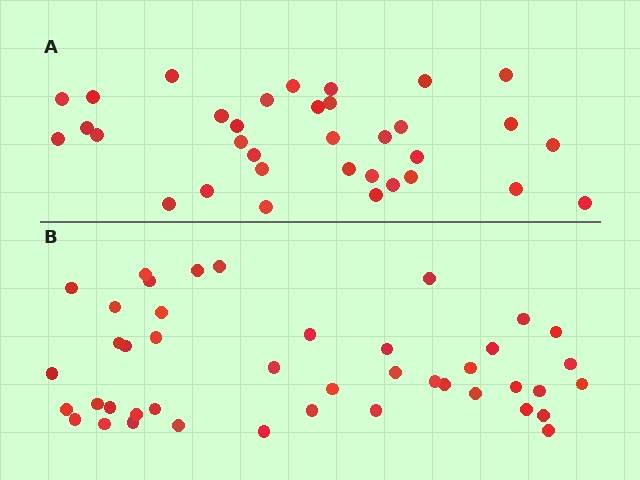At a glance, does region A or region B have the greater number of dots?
Region B (the bottom region) has more dots.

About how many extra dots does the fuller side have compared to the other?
Region B has roughly 8 or so more dots than region A.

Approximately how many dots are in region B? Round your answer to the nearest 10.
About 40 dots. (The exact count is 43, which rounds to 40.)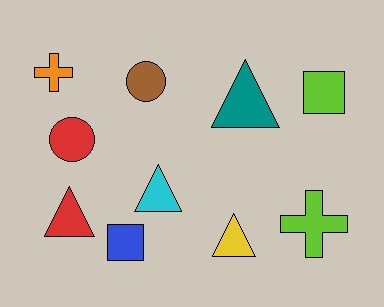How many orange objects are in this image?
There is 1 orange object.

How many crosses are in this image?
There are 2 crosses.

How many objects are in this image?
There are 10 objects.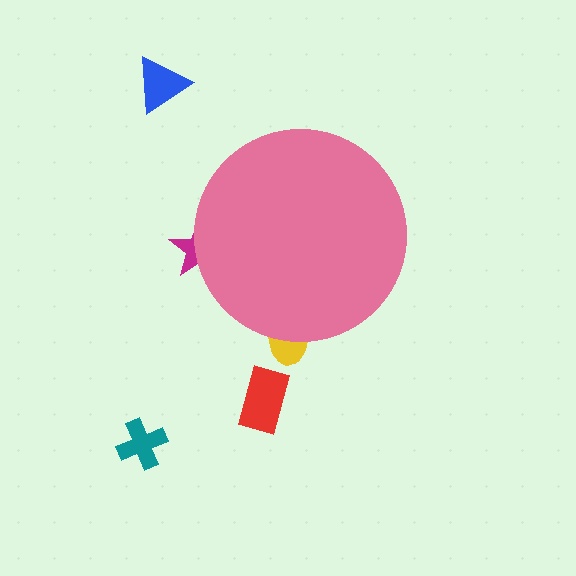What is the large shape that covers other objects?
A pink circle.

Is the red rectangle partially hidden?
No, the red rectangle is fully visible.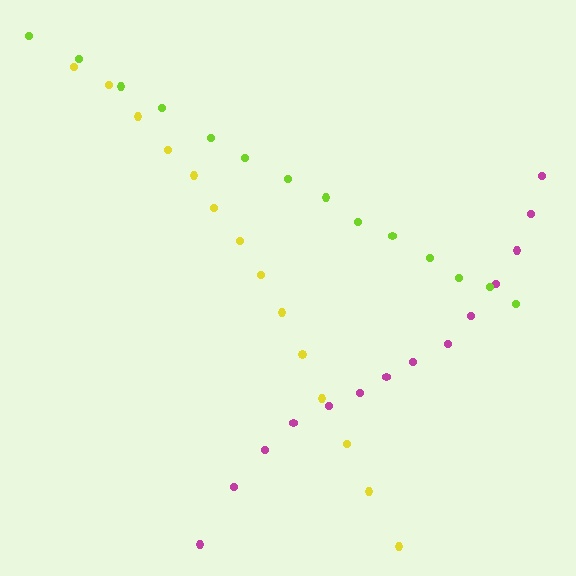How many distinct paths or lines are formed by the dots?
There are 3 distinct paths.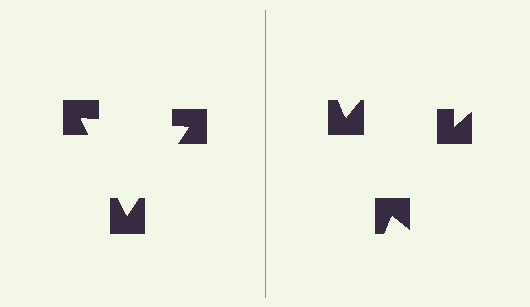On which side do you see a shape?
An illusory triangle appears on the left side. On the right side the wedge cuts are rotated, so no coherent shape forms.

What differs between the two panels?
The notched squares are positioned identically on both sides; only the wedge orientations differ. On the left they align to a triangle; on the right they are misaligned.